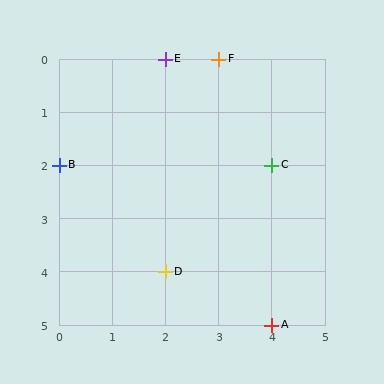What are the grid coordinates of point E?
Point E is at grid coordinates (2, 0).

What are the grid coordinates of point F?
Point F is at grid coordinates (3, 0).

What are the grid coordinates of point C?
Point C is at grid coordinates (4, 2).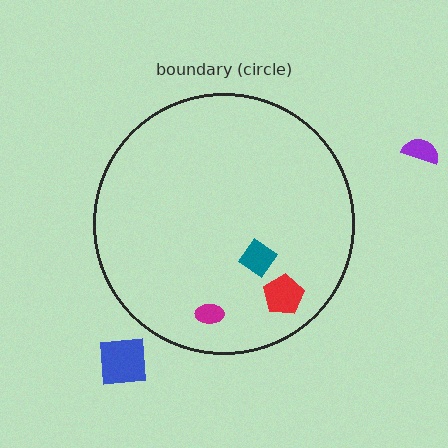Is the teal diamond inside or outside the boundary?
Inside.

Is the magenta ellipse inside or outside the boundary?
Inside.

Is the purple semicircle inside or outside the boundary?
Outside.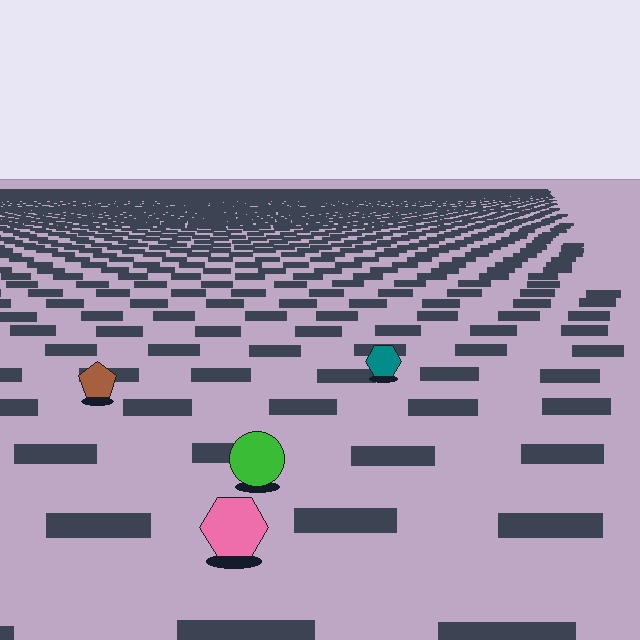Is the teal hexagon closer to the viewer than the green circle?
No. The green circle is closer — you can tell from the texture gradient: the ground texture is coarser near it.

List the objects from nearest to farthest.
From nearest to farthest: the pink hexagon, the green circle, the brown pentagon, the teal hexagon.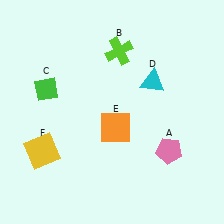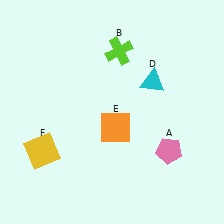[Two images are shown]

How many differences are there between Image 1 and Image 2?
There is 1 difference between the two images.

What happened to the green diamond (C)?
The green diamond (C) was removed in Image 2. It was in the top-left area of Image 1.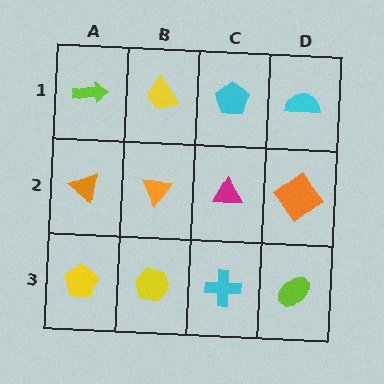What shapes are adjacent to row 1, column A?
An orange triangle (row 2, column A), a yellow trapezoid (row 1, column B).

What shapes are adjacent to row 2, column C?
A cyan pentagon (row 1, column C), a cyan cross (row 3, column C), an orange triangle (row 2, column B), an orange diamond (row 2, column D).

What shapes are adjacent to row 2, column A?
A lime arrow (row 1, column A), a yellow pentagon (row 3, column A), an orange triangle (row 2, column B).